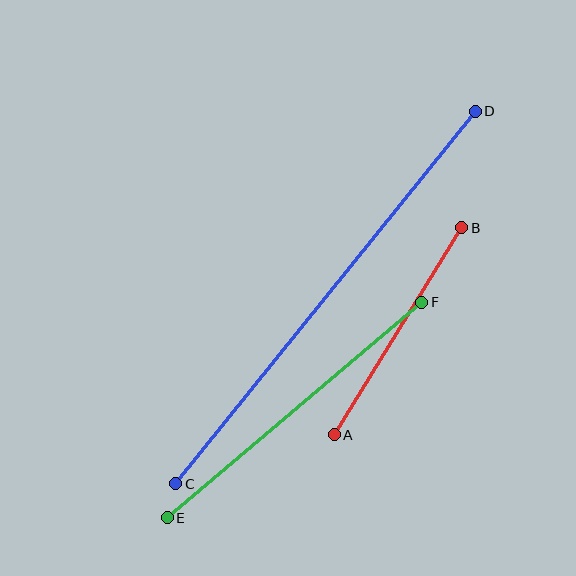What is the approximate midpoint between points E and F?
The midpoint is at approximately (295, 410) pixels.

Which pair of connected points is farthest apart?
Points C and D are farthest apart.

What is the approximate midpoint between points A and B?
The midpoint is at approximately (398, 331) pixels.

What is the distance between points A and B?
The distance is approximately 243 pixels.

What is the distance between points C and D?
The distance is approximately 478 pixels.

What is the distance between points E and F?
The distance is approximately 334 pixels.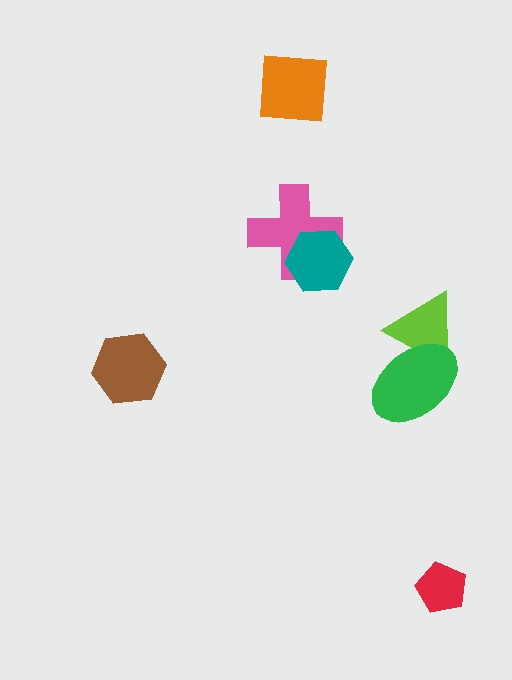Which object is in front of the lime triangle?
The green ellipse is in front of the lime triangle.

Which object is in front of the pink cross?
The teal hexagon is in front of the pink cross.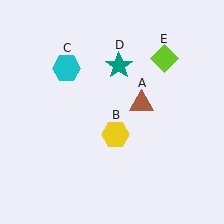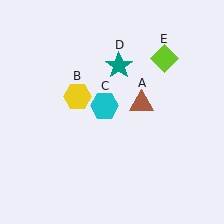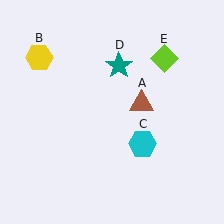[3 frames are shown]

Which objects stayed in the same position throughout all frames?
Brown triangle (object A) and teal star (object D) and lime diamond (object E) remained stationary.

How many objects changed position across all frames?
2 objects changed position: yellow hexagon (object B), cyan hexagon (object C).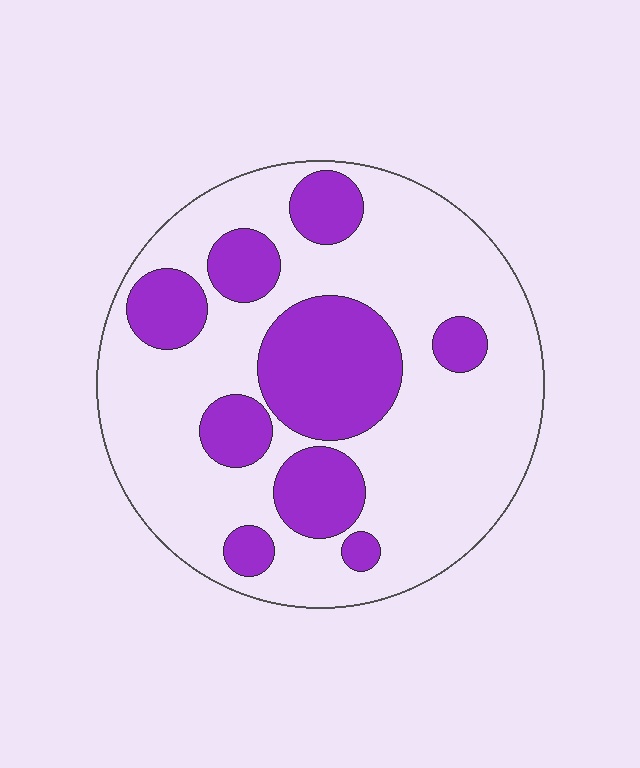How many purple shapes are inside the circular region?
9.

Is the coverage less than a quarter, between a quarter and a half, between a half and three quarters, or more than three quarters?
Between a quarter and a half.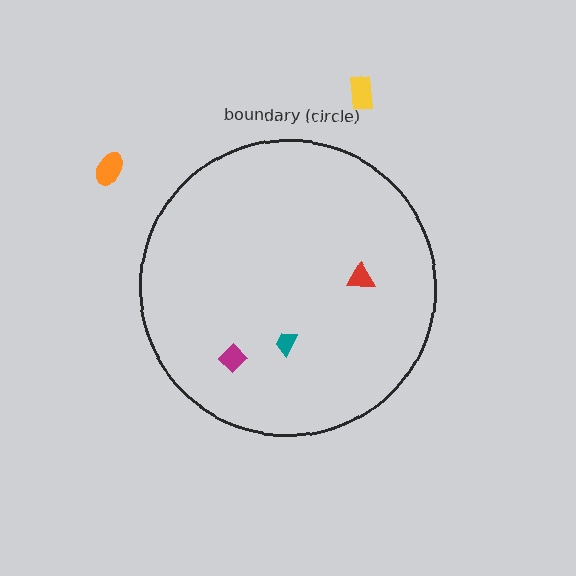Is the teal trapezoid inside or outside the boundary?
Inside.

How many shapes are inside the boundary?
3 inside, 2 outside.